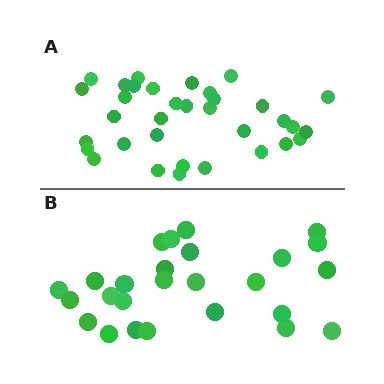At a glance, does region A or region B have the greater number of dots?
Region A (the top region) has more dots.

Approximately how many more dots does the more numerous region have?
Region A has roughly 8 or so more dots than region B.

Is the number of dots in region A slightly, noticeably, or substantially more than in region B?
Region A has noticeably more, but not dramatically so. The ratio is roughly 1.3 to 1.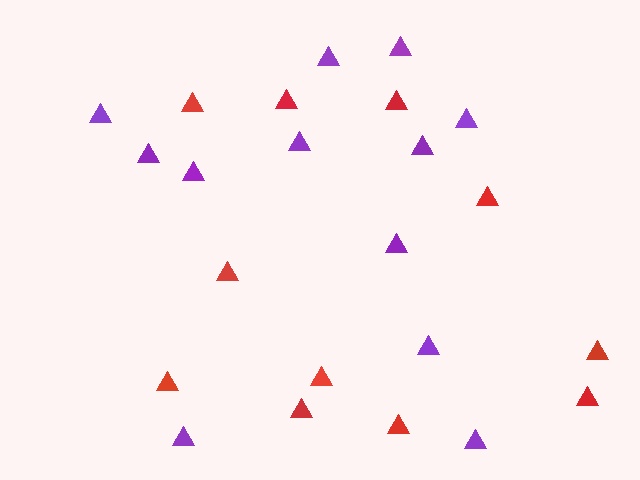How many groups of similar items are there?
There are 2 groups: one group of red triangles (11) and one group of purple triangles (12).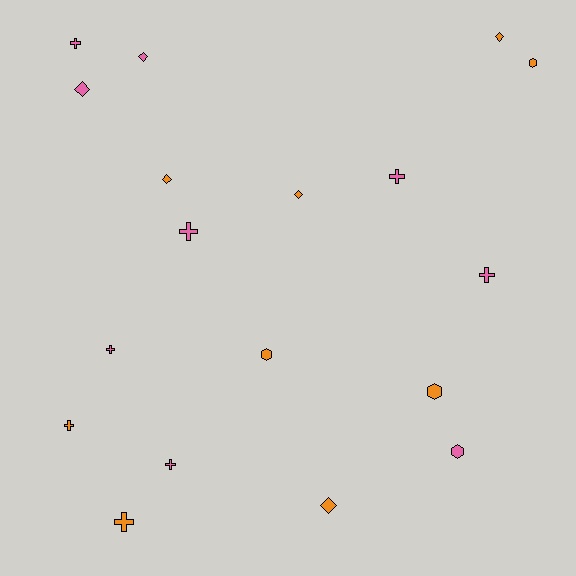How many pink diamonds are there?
There are 2 pink diamonds.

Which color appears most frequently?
Pink, with 9 objects.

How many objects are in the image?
There are 18 objects.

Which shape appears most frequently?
Cross, with 8 objects.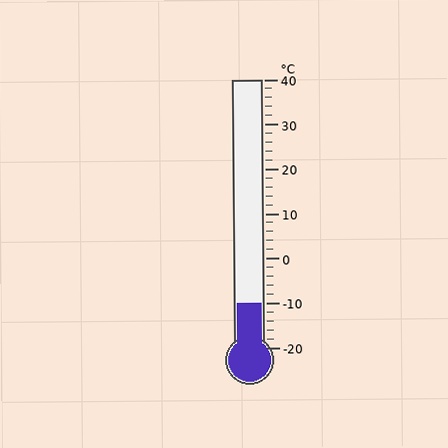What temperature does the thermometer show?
The thermometer shows approximately -10°C.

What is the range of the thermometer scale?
The thermometer scale ranges from -20°C to 40°C.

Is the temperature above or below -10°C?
The temperature is at -10°C.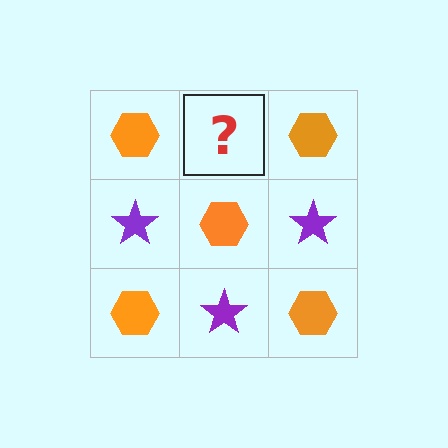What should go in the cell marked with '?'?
The missing cell should contain a purple star.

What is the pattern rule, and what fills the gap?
The rule is that it alternates orange hexagon and purple star in a checkerboard pattern. The gap should be filled with a purple star.